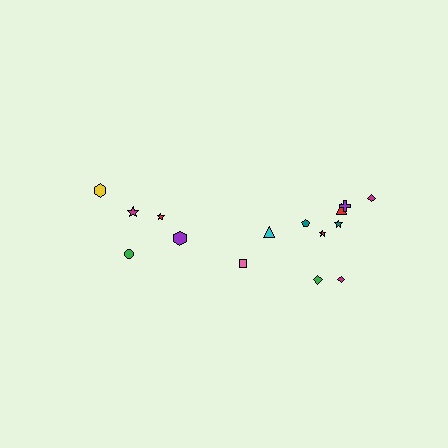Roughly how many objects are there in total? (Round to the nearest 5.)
Roughly 15 objects in total.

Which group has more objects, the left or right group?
The right group.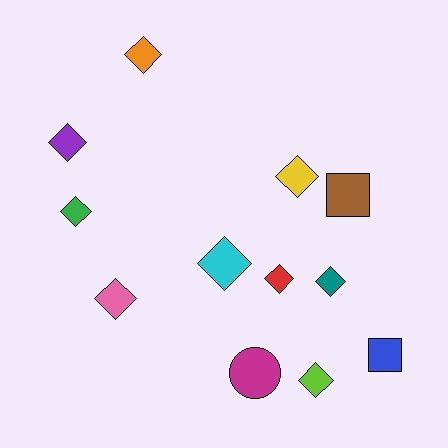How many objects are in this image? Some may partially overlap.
There are 12 objects.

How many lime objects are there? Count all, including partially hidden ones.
There is 1 lime object.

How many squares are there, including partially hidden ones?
There are 2 squares.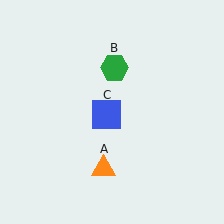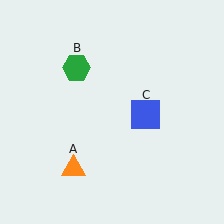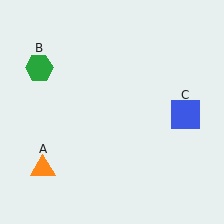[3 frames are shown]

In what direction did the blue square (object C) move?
The blue square (object C) moved right.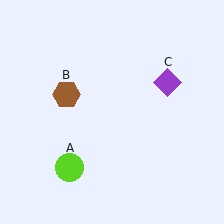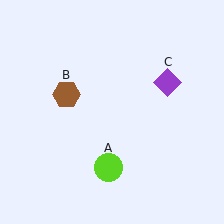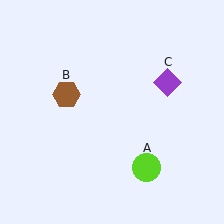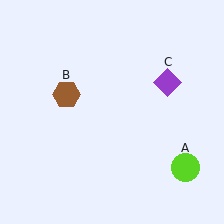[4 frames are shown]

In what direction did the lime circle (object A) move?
The lime circle (object A) moved right.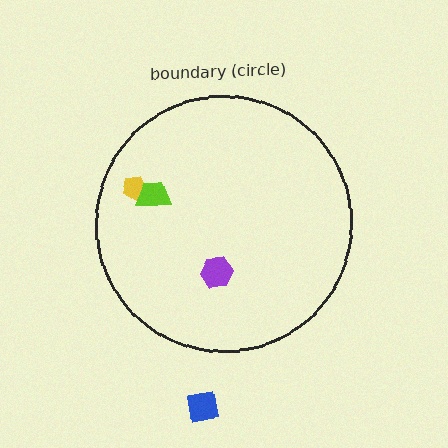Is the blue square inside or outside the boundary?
Outside.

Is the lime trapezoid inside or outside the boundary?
Inside.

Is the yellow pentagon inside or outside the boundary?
Inside.